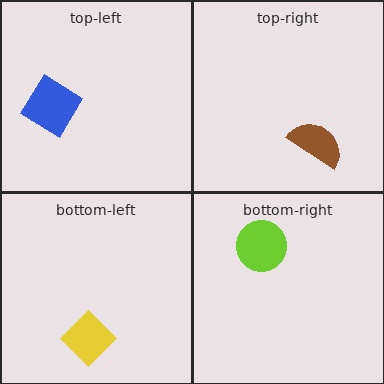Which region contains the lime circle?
The bottom-right region.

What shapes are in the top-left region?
The blue diamond.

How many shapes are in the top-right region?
1.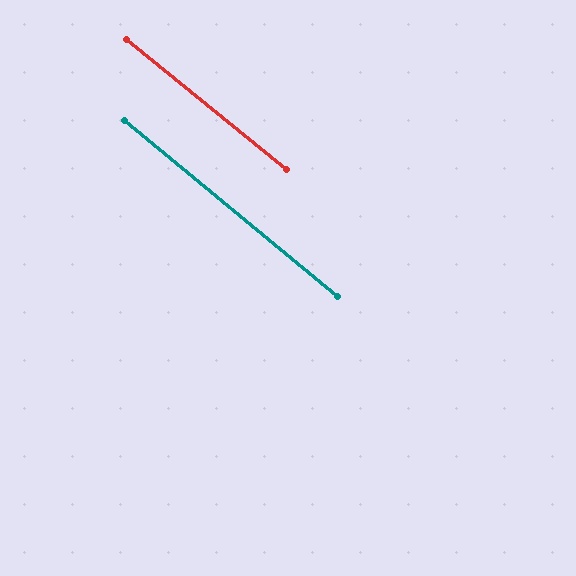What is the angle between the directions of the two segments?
Approximately 0 degrees.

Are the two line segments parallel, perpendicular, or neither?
Parallel — their directions differ by only 0.3°.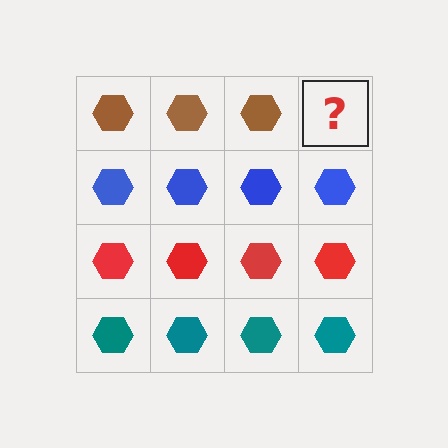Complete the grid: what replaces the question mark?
The question mark should be replaced with a brown hexagon.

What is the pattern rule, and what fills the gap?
The rule is that each row has a consistent color. The gap should be filled with a brown hexagon.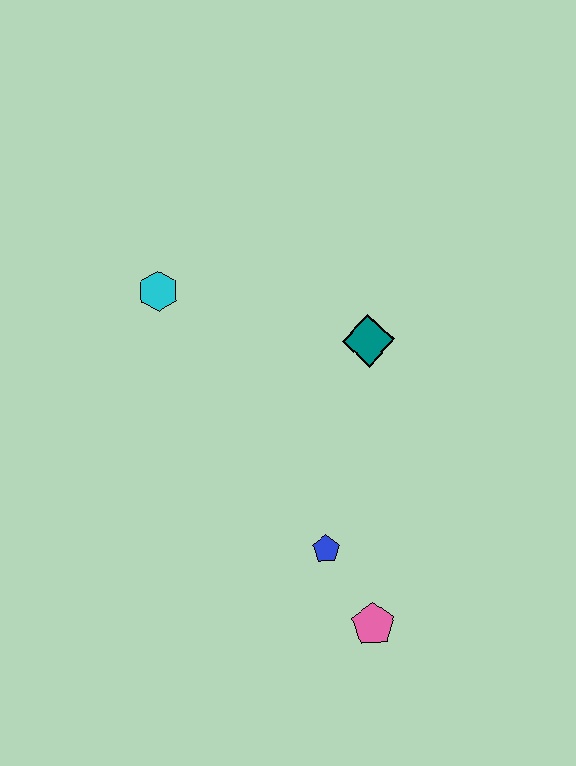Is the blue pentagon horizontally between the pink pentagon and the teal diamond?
No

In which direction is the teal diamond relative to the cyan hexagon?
The teal diamond is to the right of the cyan hexagon.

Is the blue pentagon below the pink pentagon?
No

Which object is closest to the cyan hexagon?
The teal diamond is closest to the cyan hexagon.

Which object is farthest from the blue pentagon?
The cyan hexagon is farthest from the blue pentagon.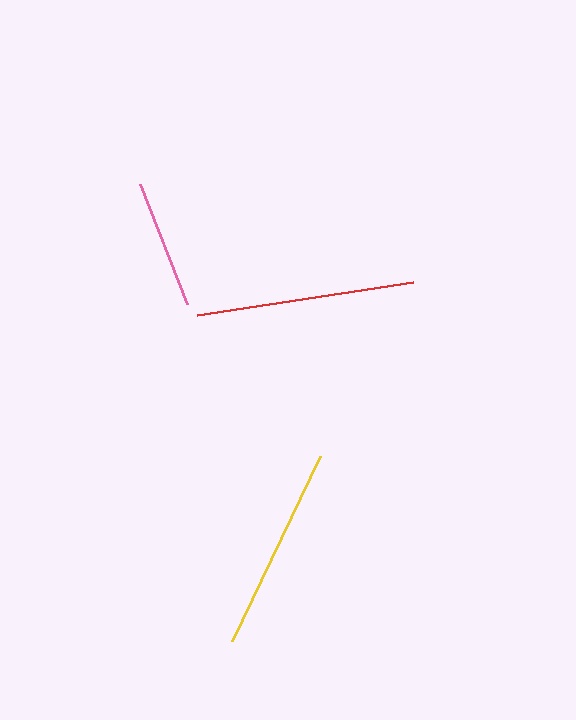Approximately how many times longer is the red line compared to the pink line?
The red line is approximately 1.7 times the length of the pink line.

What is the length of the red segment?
The red segment is approximately 219 pixels long.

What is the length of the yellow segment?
The yellow segment is approximately 205 pixels long.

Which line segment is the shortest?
The pink line is the shortest at approximately 129 pixels.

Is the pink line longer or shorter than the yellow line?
The yellow line is longer than the pink line.